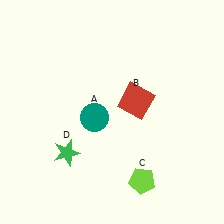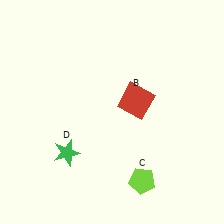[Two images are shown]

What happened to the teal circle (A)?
The teal circle (A) was removed in Image 2. It was in the bottom-left area of Image 1.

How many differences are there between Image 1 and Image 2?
There is 1 difference between the two images.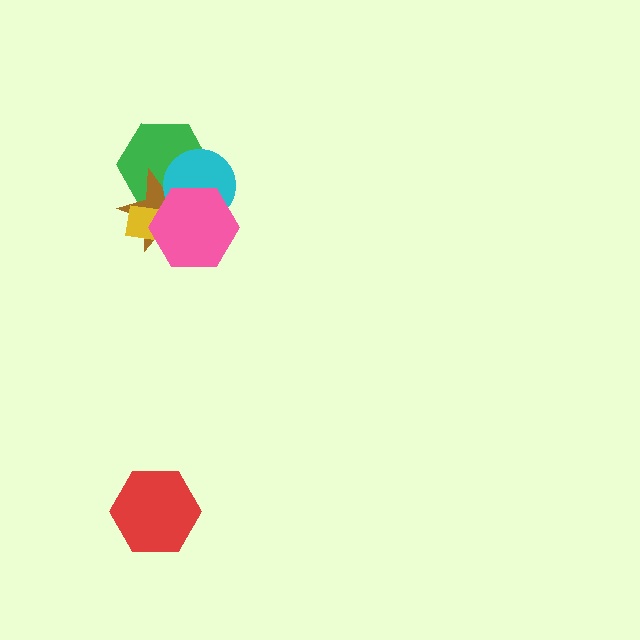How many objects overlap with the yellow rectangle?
3 objects overlap with the yellow rectangle.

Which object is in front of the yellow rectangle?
The pink hexagon is in front of the yellow rectangle.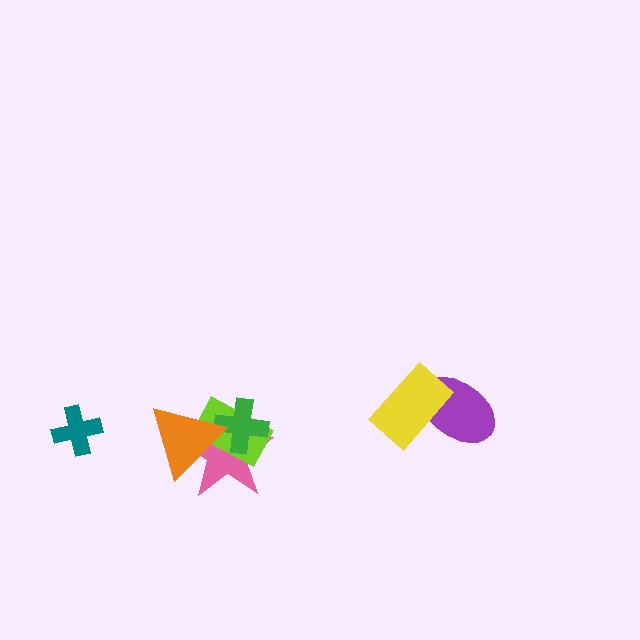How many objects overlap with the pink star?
3 objects overlap with the pink star.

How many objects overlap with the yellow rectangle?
1 object overlaps with the yellow rectangle.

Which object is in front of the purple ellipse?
The yellow rectangle is in front of the purple ellipse.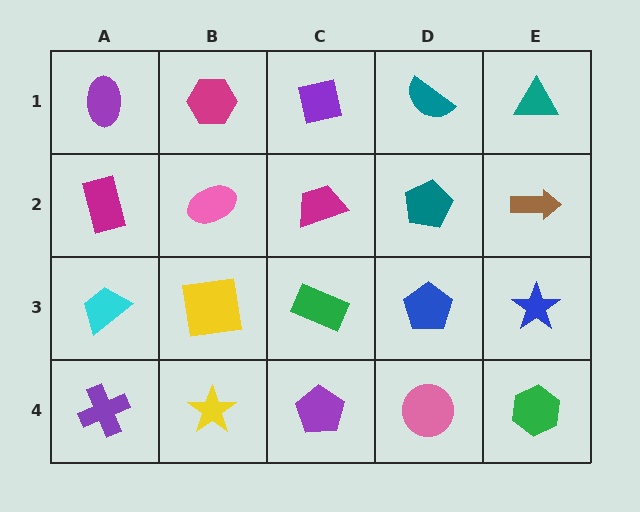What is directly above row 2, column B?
A magenta hexagon.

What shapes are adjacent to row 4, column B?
A yellow square (row 3, column B), a purple cross (row 4, column A), a purple pentagon (row 4, column C).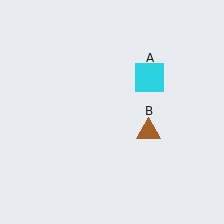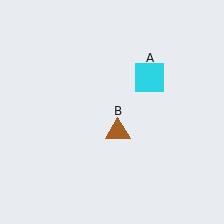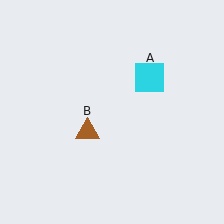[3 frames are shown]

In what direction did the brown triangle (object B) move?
The brown triangle (object B) moved left.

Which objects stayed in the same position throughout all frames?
Cyan square (object A) remained stationary.